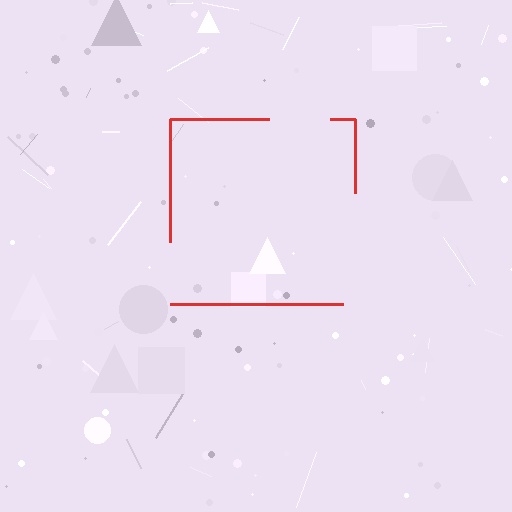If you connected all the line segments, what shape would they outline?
They would outline a square.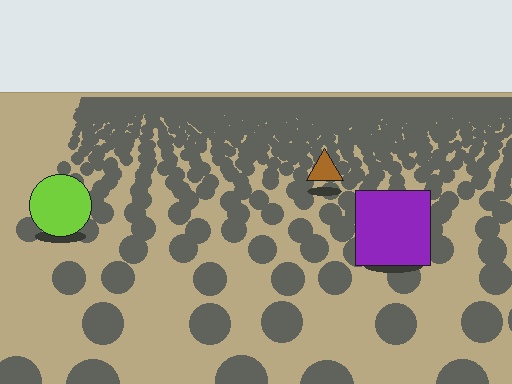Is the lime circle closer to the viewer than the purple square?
No. The purple square is closer — you can tell from the texture gradient: the ground texture is coarser near it.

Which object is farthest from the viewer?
The brown triangle is farthest from the viewer. It appears smaller and the ground texture around it is denser.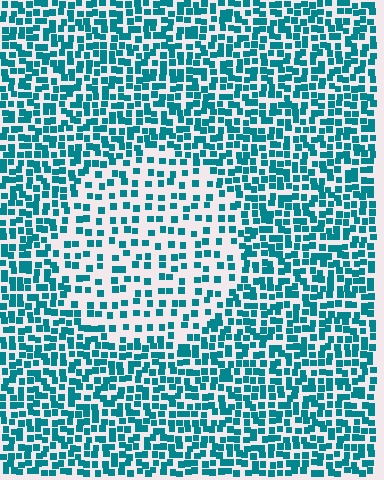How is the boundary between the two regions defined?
The boundary is defined by a change in element density (approximately 2.0x ratio). All elements are the same color, size, and shape.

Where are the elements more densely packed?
The elements are more densely packed outside the circle boundary.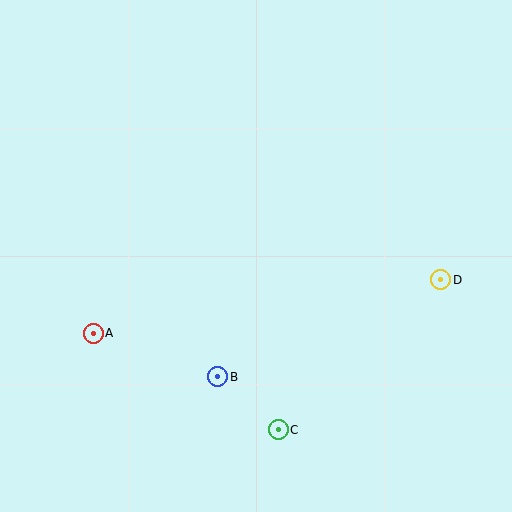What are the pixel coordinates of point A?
Point A is at (93, 333).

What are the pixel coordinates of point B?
Point B is at (218, 377).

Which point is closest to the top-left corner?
Point A is closest to the top-left corner.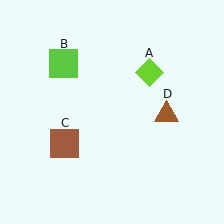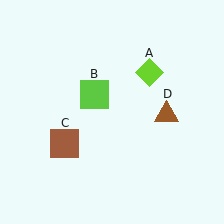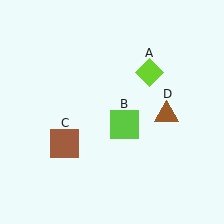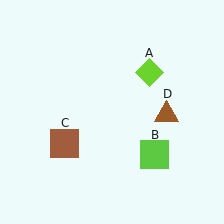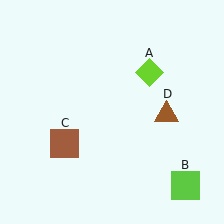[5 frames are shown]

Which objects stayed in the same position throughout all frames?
Lime diamond (object A) and brown square (object C) and brown triangle (object D) remained stationary.